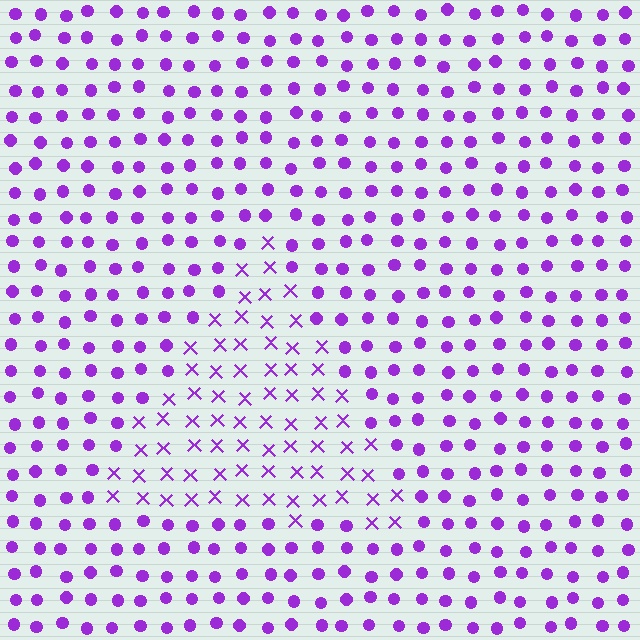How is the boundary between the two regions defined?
The boundary is defined by a change in element shape: X marks inside vs. circles outside. All elements share the same color and spacing.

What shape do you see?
I see a triangle.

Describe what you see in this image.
The image is filled with small purple elements arranged in a uniform grid. A triangle-shaped region contains X marks, while the surrounding area contains circles. The boundary is defined purely by the change in element shape.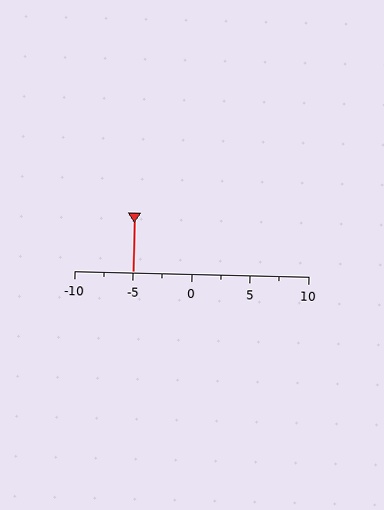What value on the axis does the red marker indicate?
The marker indicates approximately -5.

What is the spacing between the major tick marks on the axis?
The major ticks are spaced 5 apart.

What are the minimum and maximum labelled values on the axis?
The axis runs from -10 to 10.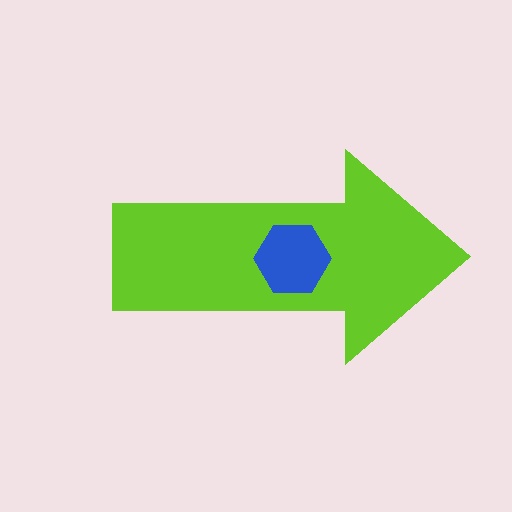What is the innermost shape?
The blue hexagon.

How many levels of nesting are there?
2.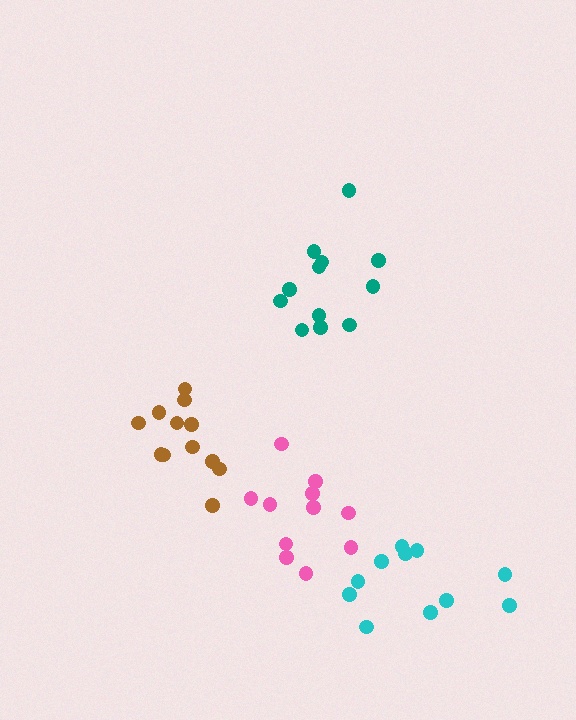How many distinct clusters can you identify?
There are 4 distinct clusters.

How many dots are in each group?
Group 1: 12 dots, Group 2: 12 dots, Group 3: 11 dots, Group 4: 11 dots (46 total).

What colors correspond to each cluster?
The clusters are colored: teal, brown, cyan, pink.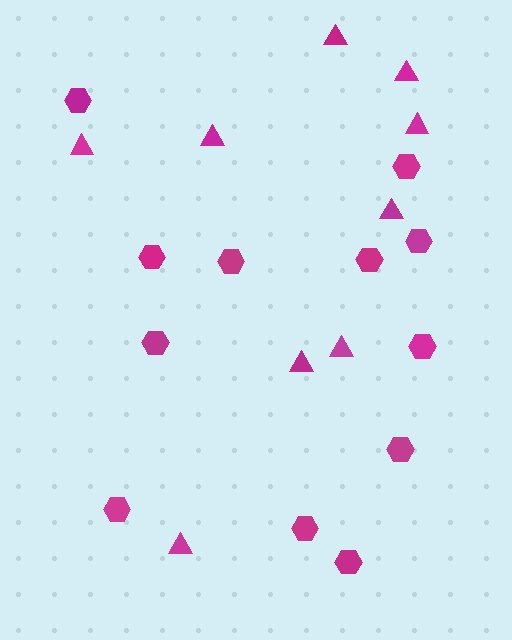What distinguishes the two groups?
There are 2 groups: one group of triangles (9) and one group of hexagons (12).